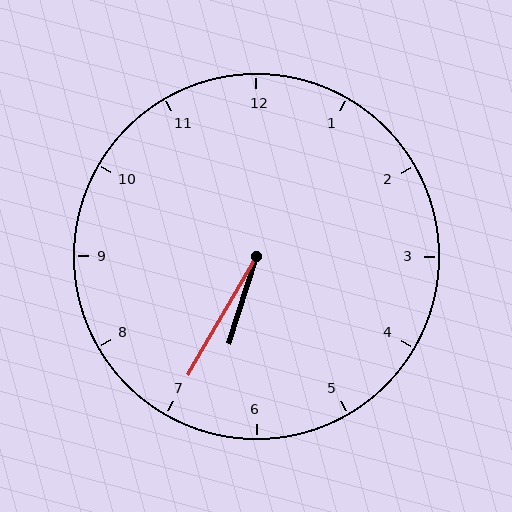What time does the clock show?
6:35.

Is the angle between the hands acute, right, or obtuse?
It is acute.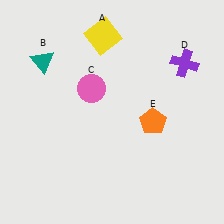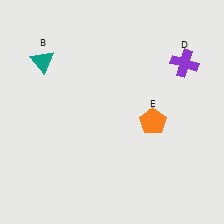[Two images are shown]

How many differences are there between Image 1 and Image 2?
There are 2 differences between the two images.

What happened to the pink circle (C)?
The pink circle (C) was removed in Image 2. It was in the top-left area of Image 1.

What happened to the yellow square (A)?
The yellow square (A) was removed in Image 2. It was in the top-left area of Image 1.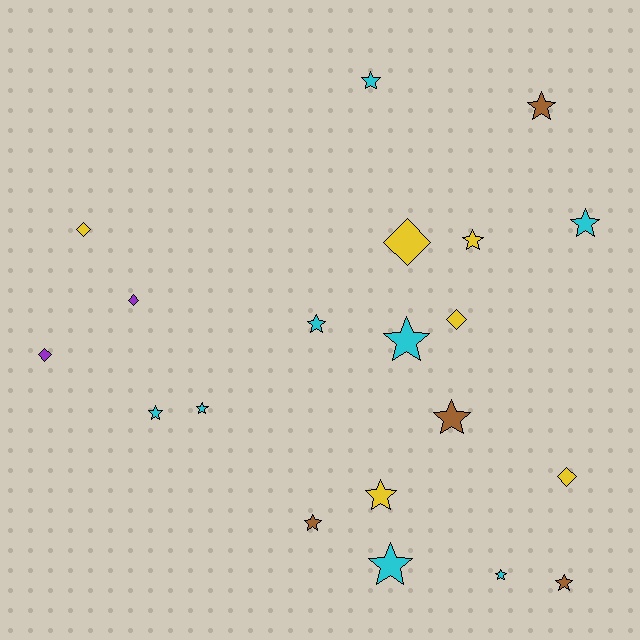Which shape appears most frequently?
Star, with 14 objects.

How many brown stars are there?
There are 4 brown stars.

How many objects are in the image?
There are 20 objects.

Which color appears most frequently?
Cyan, with 8 objects.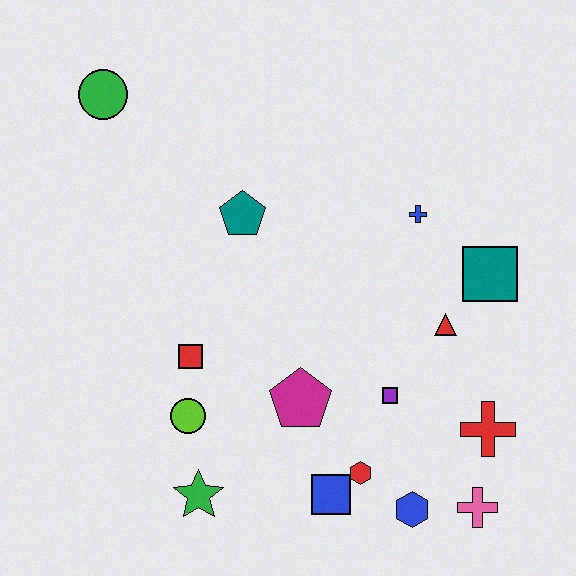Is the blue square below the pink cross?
No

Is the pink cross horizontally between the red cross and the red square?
Yes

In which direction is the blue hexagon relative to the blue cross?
The blue hexagon is below the blue cross.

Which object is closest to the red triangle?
The teal square is closest to the red triangle.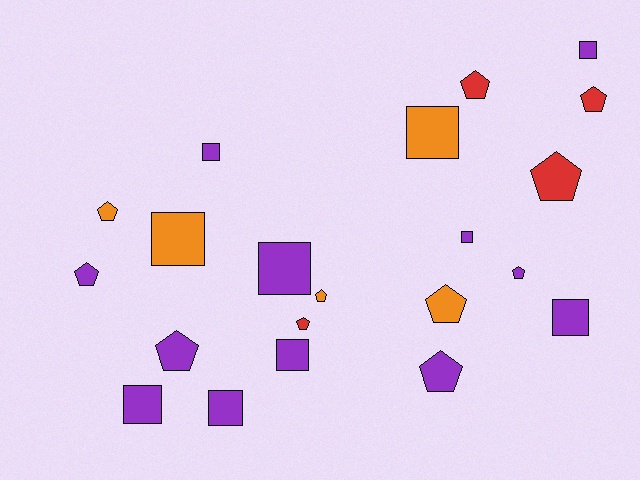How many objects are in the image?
There are 21 objects.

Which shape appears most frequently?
Pentagon, with 11 objects.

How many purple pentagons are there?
There are 4 purple pentagons.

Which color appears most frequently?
Purple, with 12 objects.